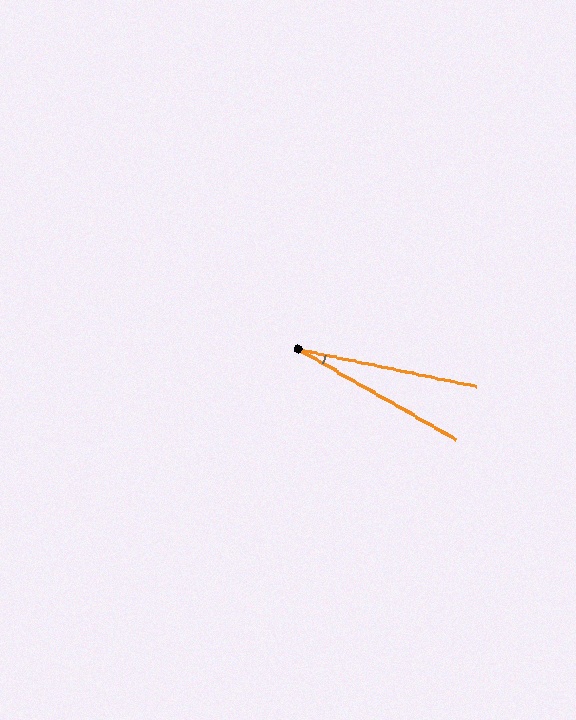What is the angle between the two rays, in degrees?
Approximately 18 degrees.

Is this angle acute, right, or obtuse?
It is acute.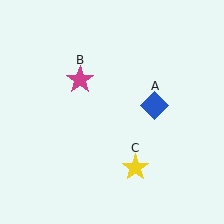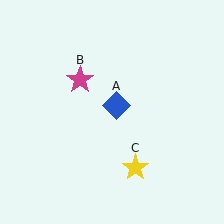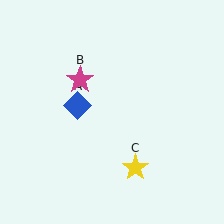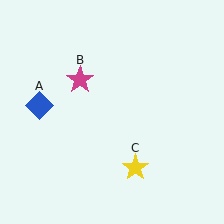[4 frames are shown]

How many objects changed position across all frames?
1 object changed position: blue diamond (object A).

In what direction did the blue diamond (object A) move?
The blue diamond (object A) moved left.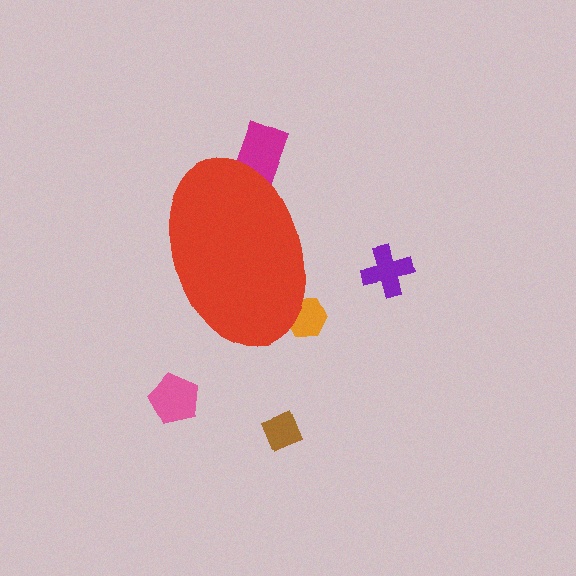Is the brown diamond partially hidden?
No, the brown diamond is fully visible.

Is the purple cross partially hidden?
No, the purple cross is fully visible.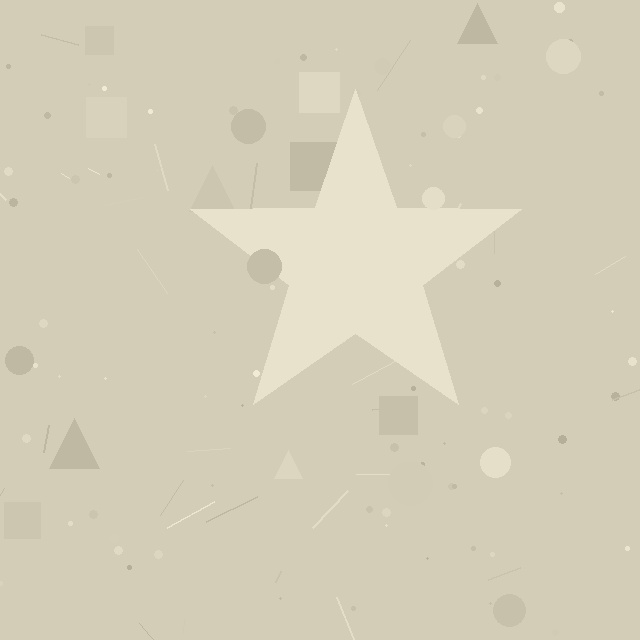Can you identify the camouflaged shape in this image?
The camouflaged shape is a star.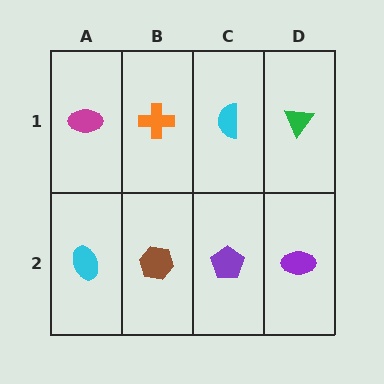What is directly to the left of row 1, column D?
A cyan semicircle.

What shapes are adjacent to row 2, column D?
A green triangle (row 1, column D), a purple pentagon (row 2, column C).